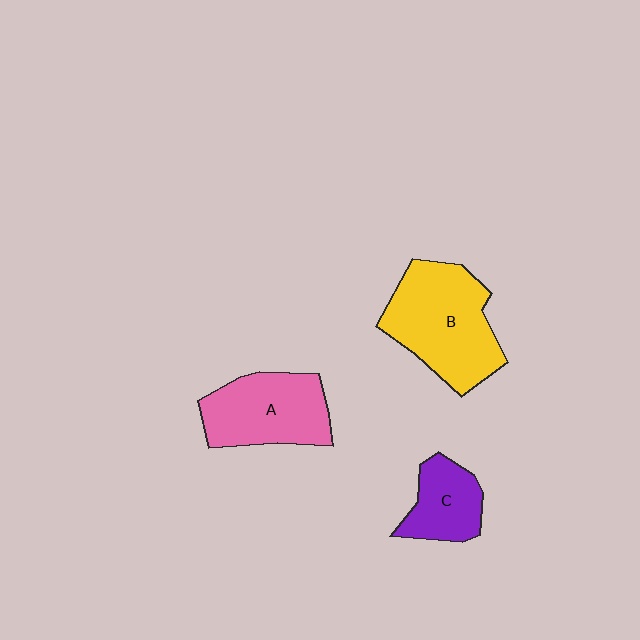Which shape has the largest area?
Shape B (yellow).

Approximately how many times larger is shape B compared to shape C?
Approximately 2.0 times.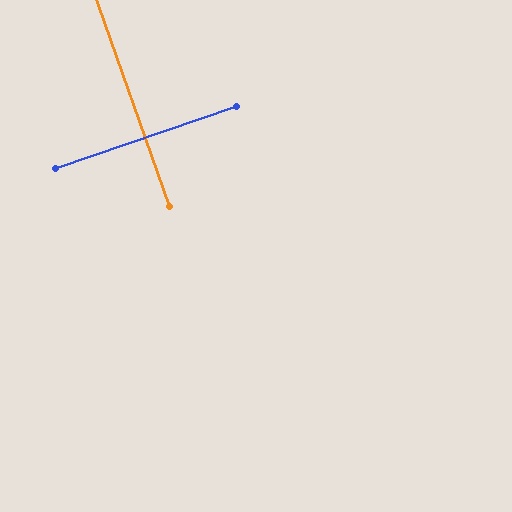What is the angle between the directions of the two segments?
Approximately 90 degrees.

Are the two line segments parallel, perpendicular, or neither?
Perpendicular — they meet at approximately 90°.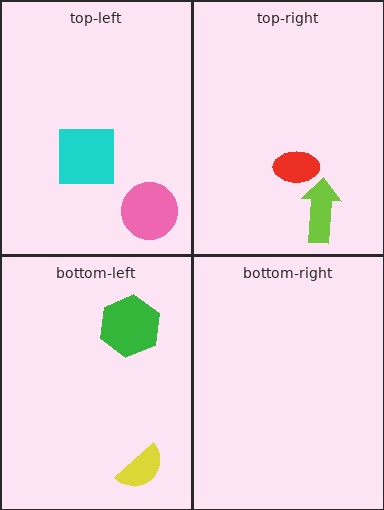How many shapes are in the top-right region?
2.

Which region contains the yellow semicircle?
The bottom-left region.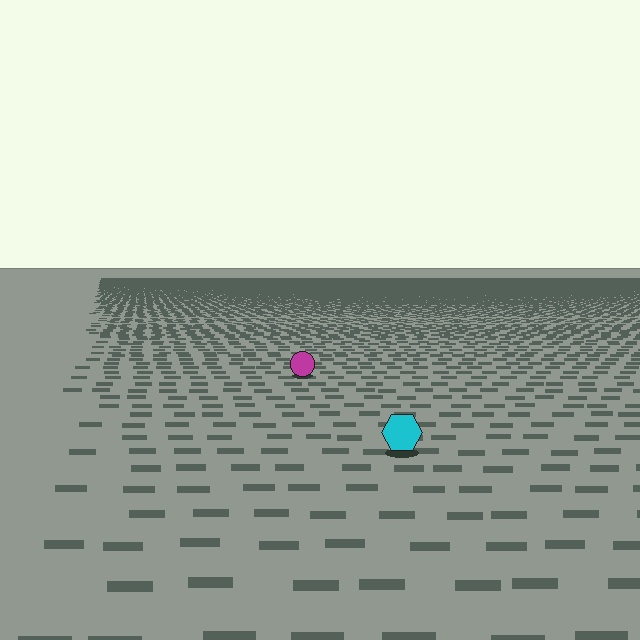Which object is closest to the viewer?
The cyan hexagon is closest. The texture marks near it are larger and more spread out.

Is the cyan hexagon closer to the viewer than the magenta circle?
Yes. The cyan hexagon is closer — you can tell from the texture gradient: the ground texture is coarser near it.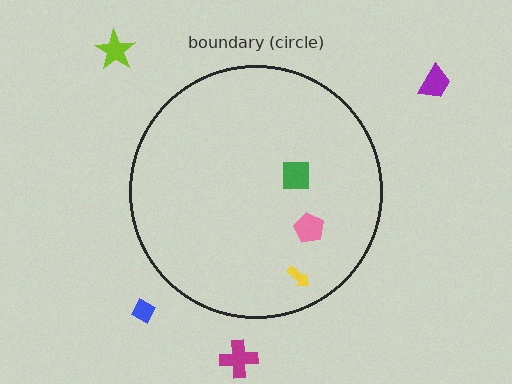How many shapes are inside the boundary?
3 inside, 4 outside.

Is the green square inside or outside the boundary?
Inside.